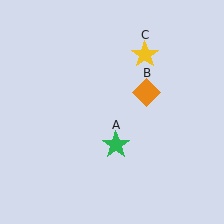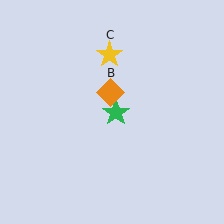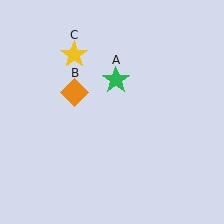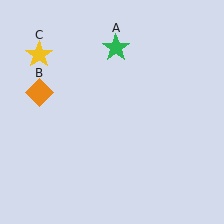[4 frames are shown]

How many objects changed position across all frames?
3 objects changed position: green star (object A), orange diamond (object B), yellow star (object C).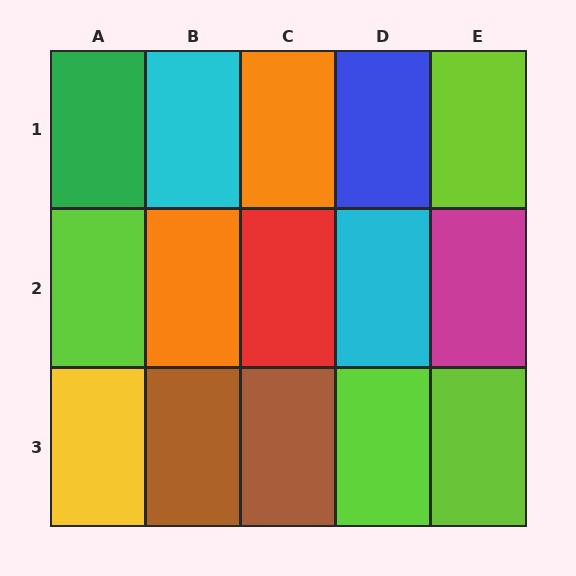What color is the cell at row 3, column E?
Lime.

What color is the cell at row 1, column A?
Green.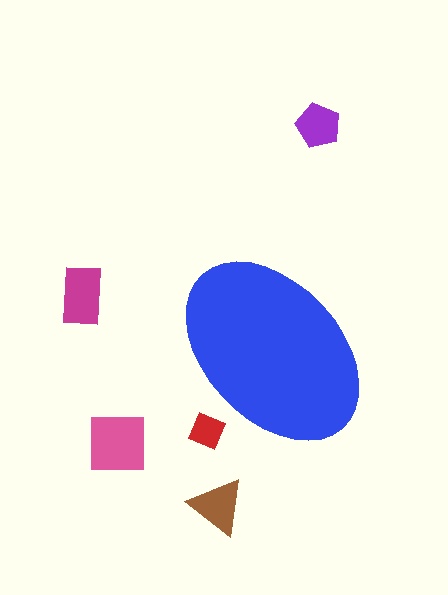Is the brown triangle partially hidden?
No, the brown triangle is fully visible.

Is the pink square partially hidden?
No, the pink square is fully visible.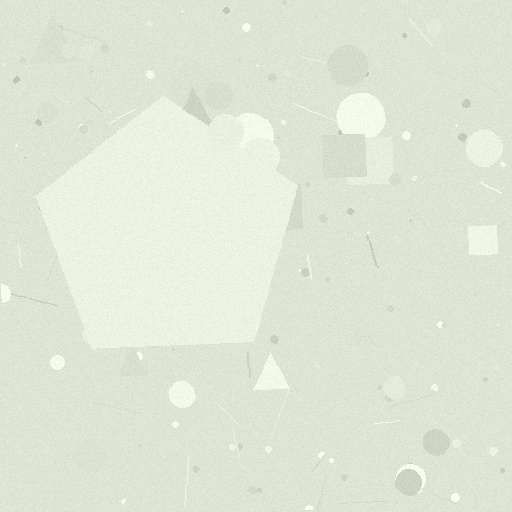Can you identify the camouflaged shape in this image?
The camouflaged shape is a pentagon.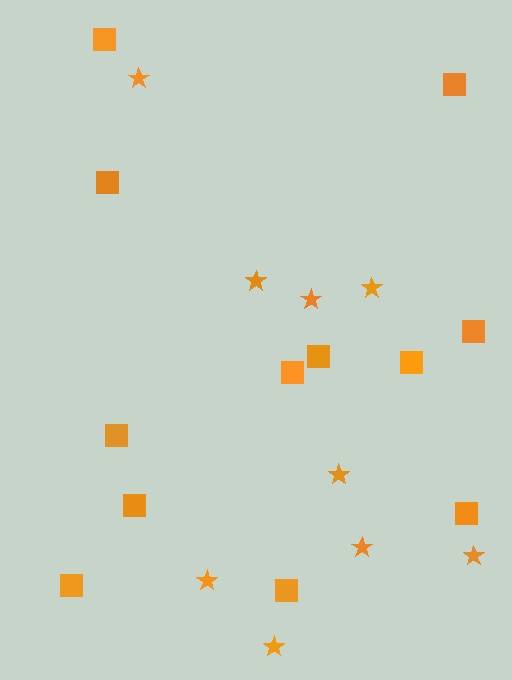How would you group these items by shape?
There are 2 groups: one group of stars (9) and one group of squares (12).